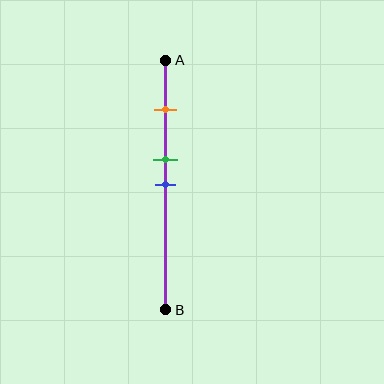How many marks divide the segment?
There are 3 marks dividing the segment.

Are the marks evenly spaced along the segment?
No, the marks are not evenly spaced.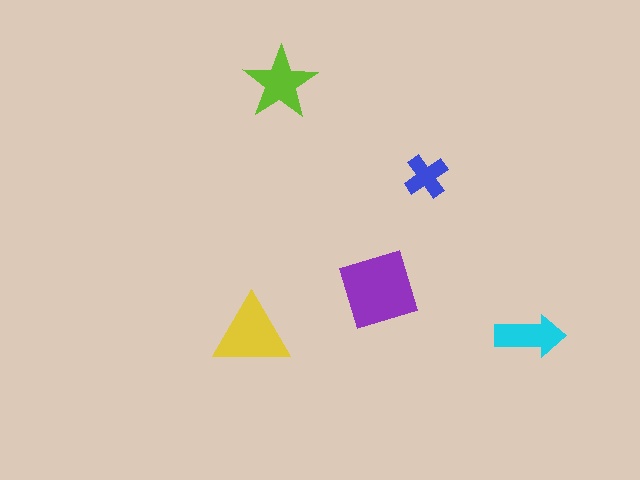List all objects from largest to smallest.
The purple diamond, the yellow triangle, the lime star, the cyan arrow, the blue cross.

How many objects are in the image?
There are 5 objects in the image.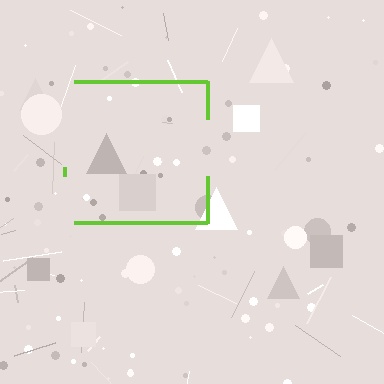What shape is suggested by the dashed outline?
The dashed outline suggests a square.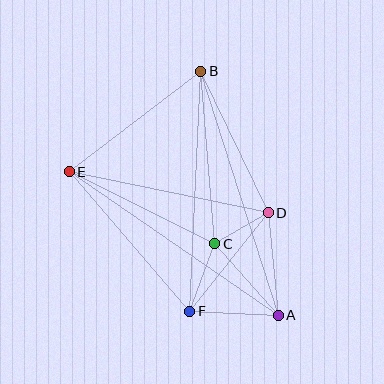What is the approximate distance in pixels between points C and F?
The distance between C and F is approximately 72 pixels.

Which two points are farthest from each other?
Points A and B are farthest from each other.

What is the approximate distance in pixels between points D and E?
The distance between D and E is approximately 203 pixels.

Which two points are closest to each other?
Points C and D are closest to each other.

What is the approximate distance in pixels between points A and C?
The distance between A and C is approximately 96 pixels.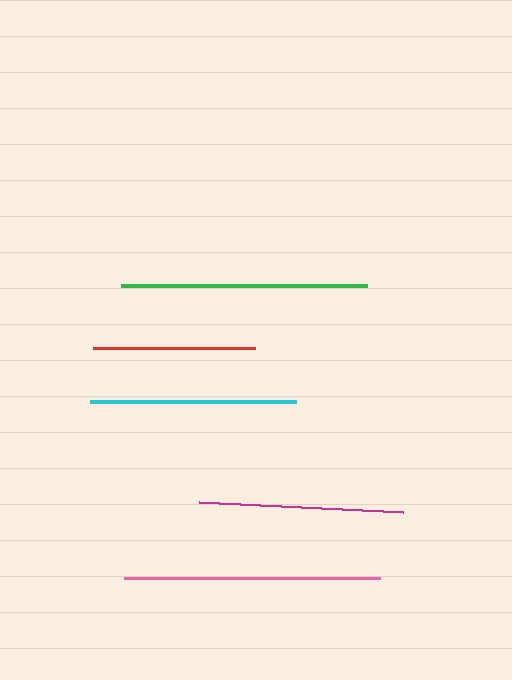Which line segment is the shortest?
The red line is the shortest at approximately 162 pixels.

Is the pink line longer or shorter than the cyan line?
The pink line is longer than the cyan line.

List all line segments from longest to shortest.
From longest to shortest: pink, green, cyan, magenta, red.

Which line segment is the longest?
The pink line is the longest at approximately 256 pixels.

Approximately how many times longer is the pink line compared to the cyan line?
The pink line is approximately 1.2 times the length of the cyan line.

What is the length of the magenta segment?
The magenta segment is approximately 204 pixels long.